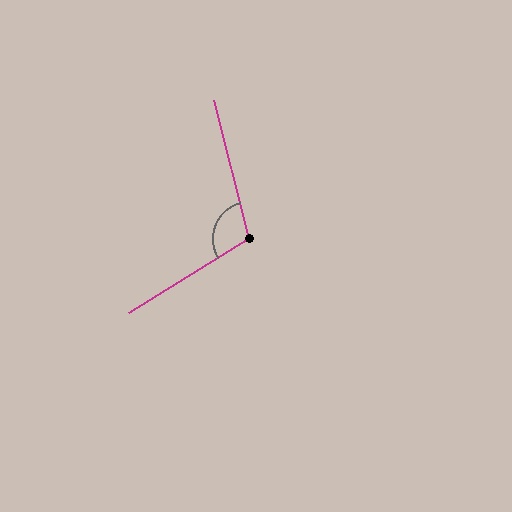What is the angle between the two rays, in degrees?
Approximately 108 degrees.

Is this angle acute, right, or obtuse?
It is obtuse.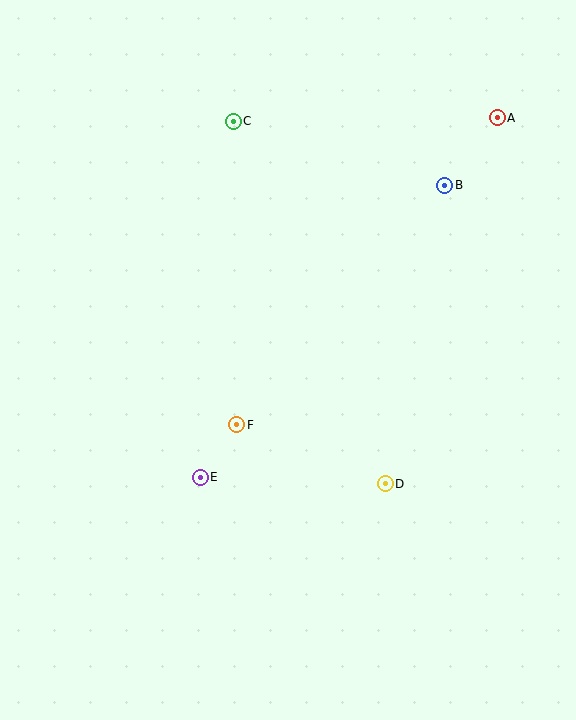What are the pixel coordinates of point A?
Point A is at (497, 118).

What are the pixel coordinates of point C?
Point C is at (233, 121).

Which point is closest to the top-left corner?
Point C is closest to the top-left corner.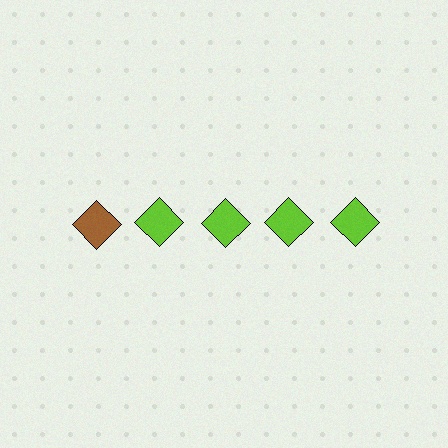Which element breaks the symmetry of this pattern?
The brown diamond in the top row, leftmost column breaks the symmetry. All other shapes are lime diamonds.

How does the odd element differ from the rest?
It has a different color: brown instead of lime.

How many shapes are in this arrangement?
There are 5 shapes arranged in a grid pattern.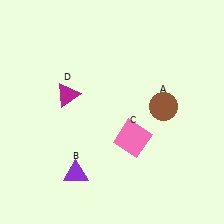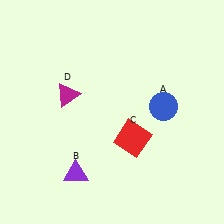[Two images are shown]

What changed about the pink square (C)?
In Image 1, C is pink. In Image 2, it changed to red.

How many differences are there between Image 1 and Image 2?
There are 2 differences between the two images.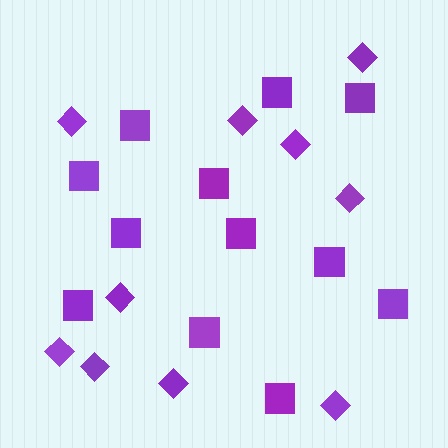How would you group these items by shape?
There are 2 groups: one group of diamonds (10) and one group of squares (12).